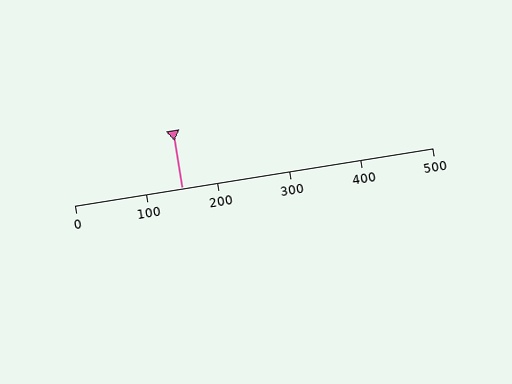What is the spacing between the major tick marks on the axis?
The major ticks are spaced 100 apart.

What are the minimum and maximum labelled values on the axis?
The axis runs from 0 to 500.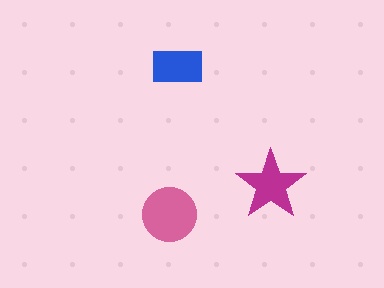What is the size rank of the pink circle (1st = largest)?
1st.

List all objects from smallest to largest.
The blue rectangle, the magenta star, the pink circle.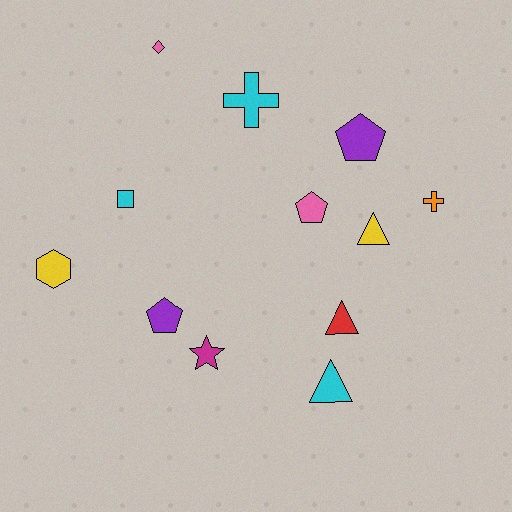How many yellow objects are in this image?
There are 2 yellow objects.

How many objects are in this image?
There are 12 objects.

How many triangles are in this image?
There are 3 triangles.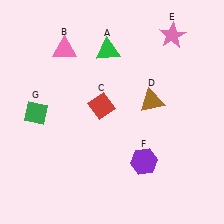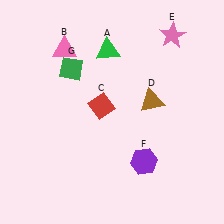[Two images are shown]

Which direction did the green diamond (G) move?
The green diamond (G) moved up.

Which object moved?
The green diamond (G) moved up.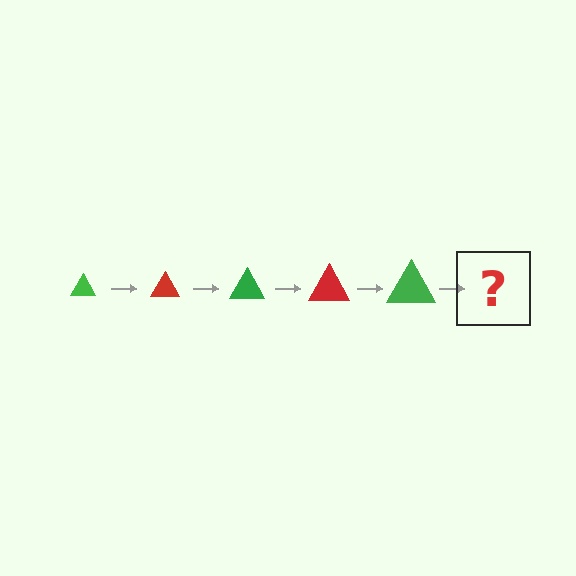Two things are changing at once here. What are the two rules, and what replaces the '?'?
The two rules are that the triangle grows larger each step and the color cycles through green and red. The '?' should be a red triangle, larger than the previous one.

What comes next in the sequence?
The next element should be a red triangle, larger than the previous one.